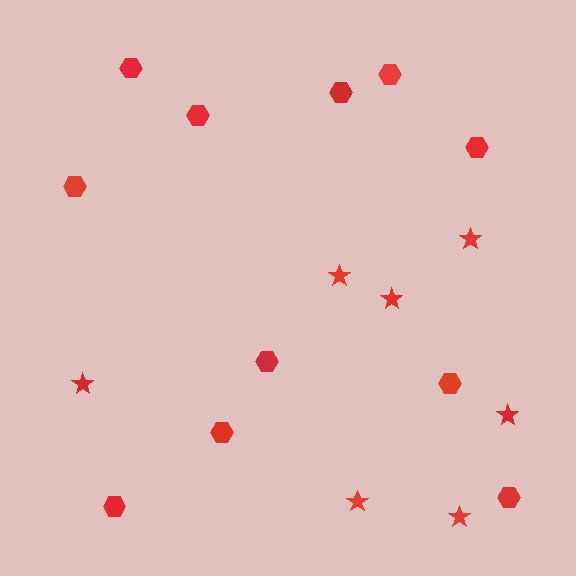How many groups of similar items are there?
There are 2 groups: one group of stars (7) and one group of hexagons (11).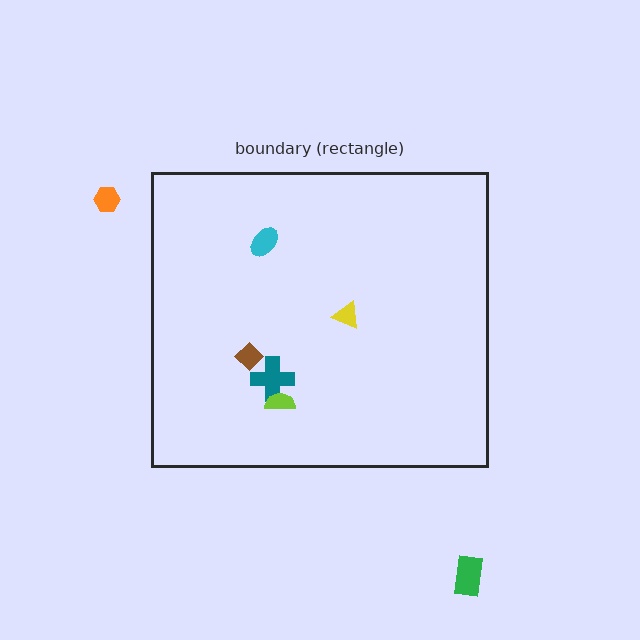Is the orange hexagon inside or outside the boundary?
Outside.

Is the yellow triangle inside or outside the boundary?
Inside.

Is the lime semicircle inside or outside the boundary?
Inside.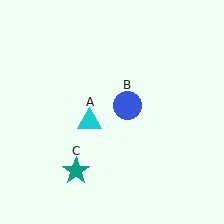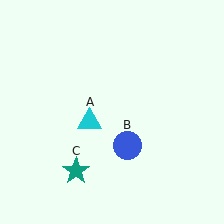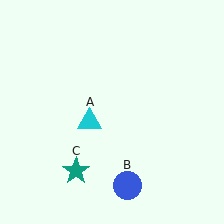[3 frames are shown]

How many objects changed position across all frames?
1 object changed position: blue circle (object B).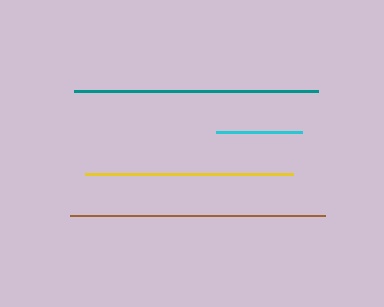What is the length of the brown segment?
The brown segment is approximately 255 pixels long.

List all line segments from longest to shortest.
From longest to shortest: brown, teal, yellow, cyan.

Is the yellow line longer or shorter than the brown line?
The brown line is longer than the yellow line.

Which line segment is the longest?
The brown line is the longest at approximately 255 pixels.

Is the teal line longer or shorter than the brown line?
The brown line is longer than the teal line.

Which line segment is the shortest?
The cyan line is the shortest at approximately 87 pixels.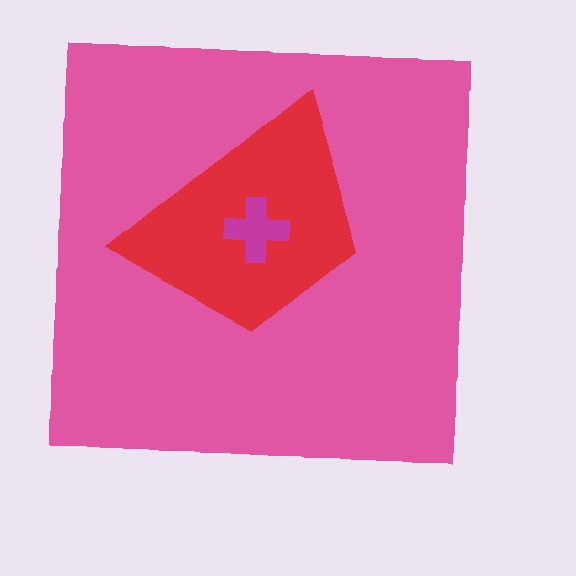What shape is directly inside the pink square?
The red trapezoid.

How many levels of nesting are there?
3.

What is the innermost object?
The magenta cross.